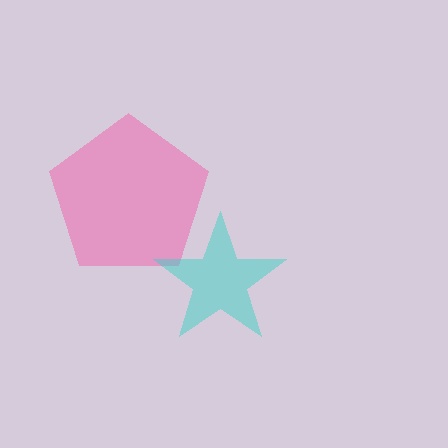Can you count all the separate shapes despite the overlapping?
Yes, there are 2 separate shapes.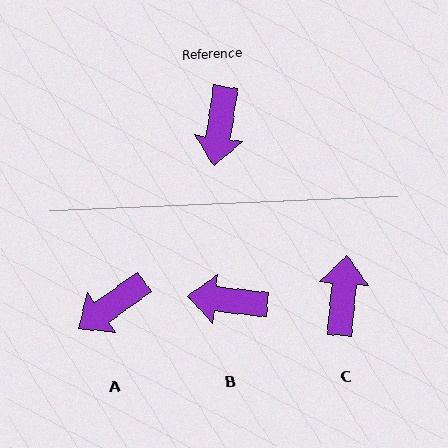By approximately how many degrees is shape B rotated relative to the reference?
Approximately 87 degrees clockwise.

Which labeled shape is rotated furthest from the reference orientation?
C, about 176 degrees away.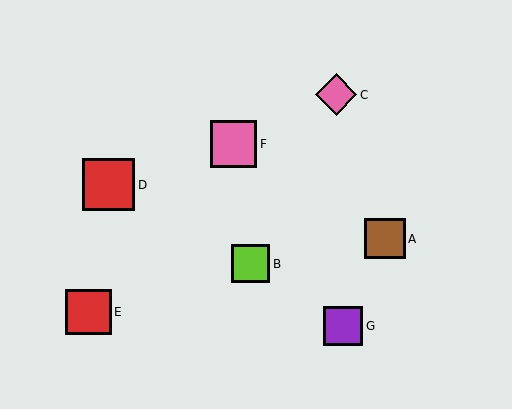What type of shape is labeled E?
Shape E is a red square.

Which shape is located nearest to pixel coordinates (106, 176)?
The red square (labeled D) at (109, 185) is nearest to that location.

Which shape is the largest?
The red square (labeled D) is the largest.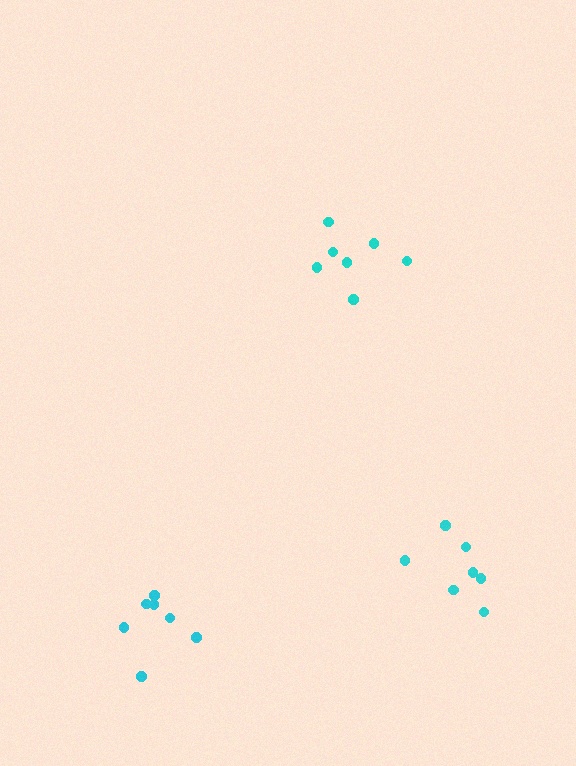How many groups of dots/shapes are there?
There are 3 groups.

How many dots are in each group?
Group 1: 7 dots, Group 2: 7 dots, Group 3: 7 dots (21 total).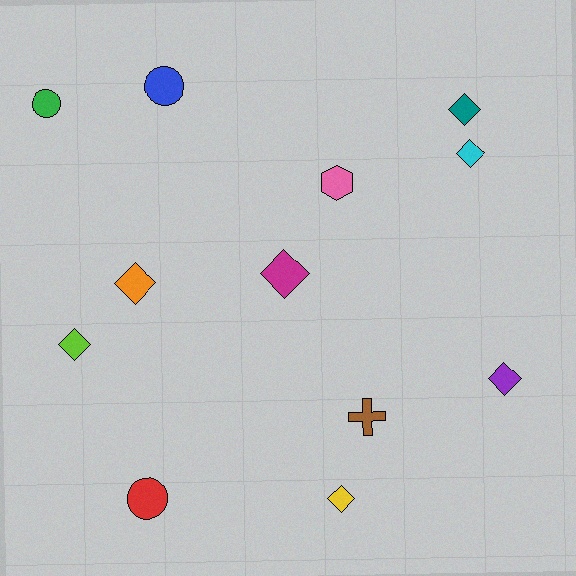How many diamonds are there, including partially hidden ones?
There are 7 diamonds.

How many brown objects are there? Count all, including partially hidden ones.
There is 1 brown object.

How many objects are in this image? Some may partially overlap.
There are 12 objects.